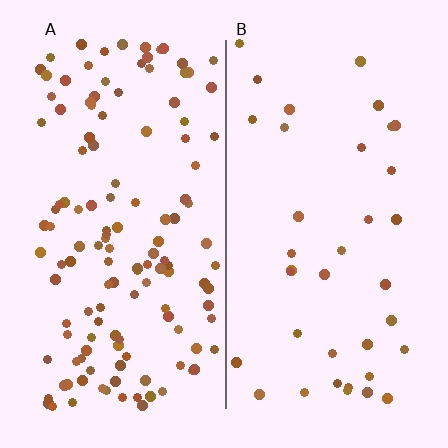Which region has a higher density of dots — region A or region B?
A (the left).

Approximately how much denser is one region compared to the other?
Approximately 3.5× — region A over region B.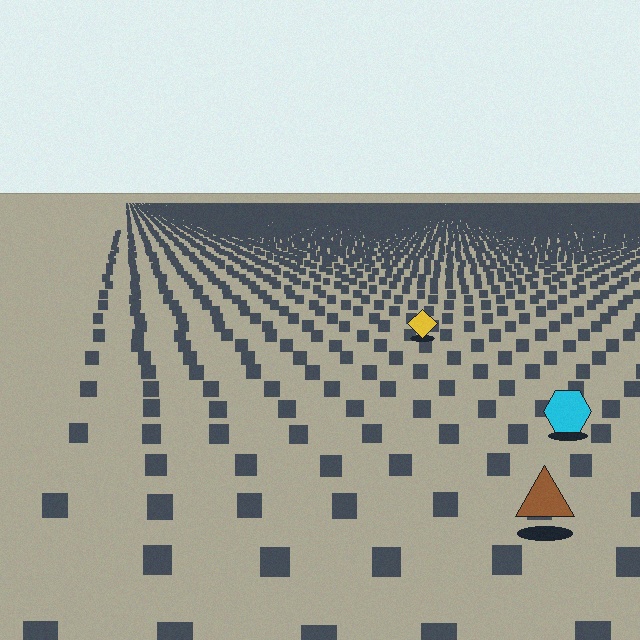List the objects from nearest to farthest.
From nearest to farthest: the brown triangle, the cyan hexagon, the yellow diamond.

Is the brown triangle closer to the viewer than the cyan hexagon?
Yes. The brown triangle is closer — you can tell from the texture gradient: the ground texture is coarser near it.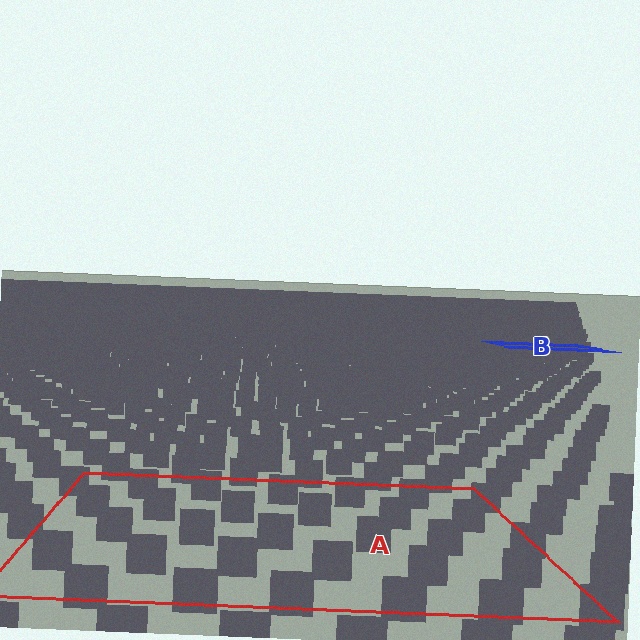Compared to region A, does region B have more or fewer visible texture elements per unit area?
Region B has more texture elements per unit area — they are packed more densely because it is farther away.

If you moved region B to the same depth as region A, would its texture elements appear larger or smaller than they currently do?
They would appear larger. At a closer depth, the same texture elements are projected at a bigger on-screen size.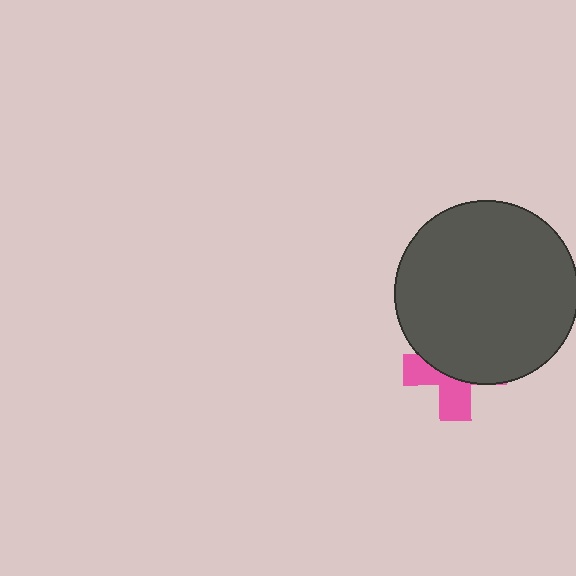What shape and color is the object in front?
The object in front is a dark gray circle.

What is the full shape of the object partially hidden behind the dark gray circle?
The partially hidden object is a pink cross.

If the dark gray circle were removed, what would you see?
You would see the complete pink cross.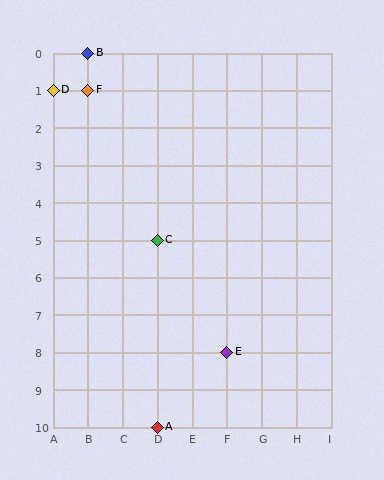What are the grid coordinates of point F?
Point F is at grid coordinates (B, 1).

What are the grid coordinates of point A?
Point A is at grid coordinates (D, 10).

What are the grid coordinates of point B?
Point B is at grid coordinates (B, 0).